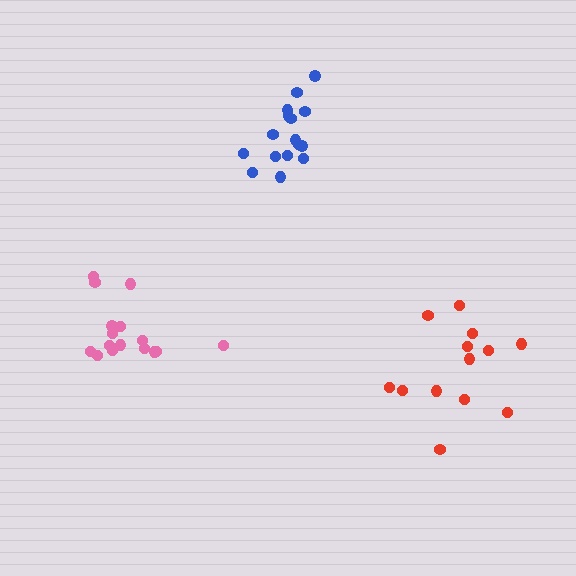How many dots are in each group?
Group 1: 16 dots, Group 2: 16 dots, Group 3: 13 dots (45 total).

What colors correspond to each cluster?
The clusters are colored: blue, pink, red.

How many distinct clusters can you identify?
There are 3 distinct clusters.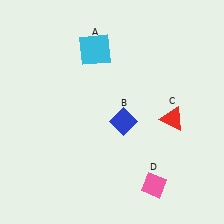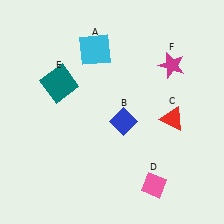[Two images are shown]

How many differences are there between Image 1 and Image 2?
There are 2 differences between the two images.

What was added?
A teal square (E), a magenta star (F) were added in Image 2.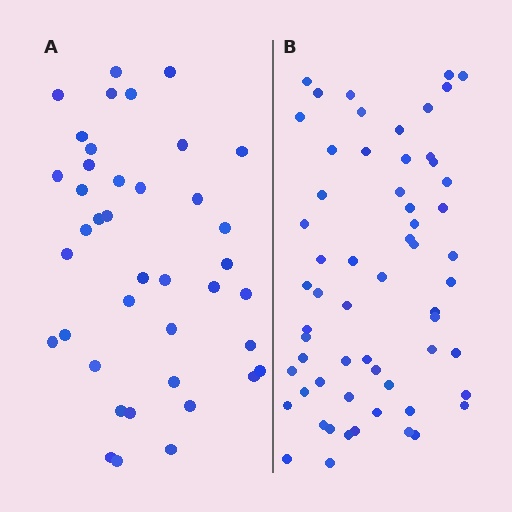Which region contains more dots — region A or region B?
Region B (the right region) has more dots.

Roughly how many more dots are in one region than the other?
Region B has approximately 20 more dots than region A.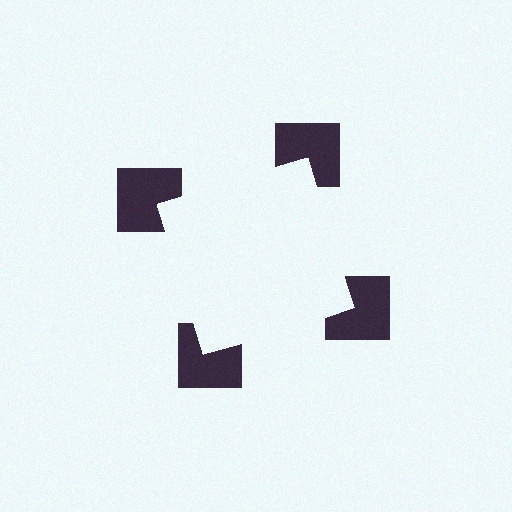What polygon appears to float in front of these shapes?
An illusory square — its edges are inferred from the aligned wedge cuts in the notched squares, not physically drawn.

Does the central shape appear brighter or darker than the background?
It typically appears slightly brighter than the background, even though no actual brightness change is drawn.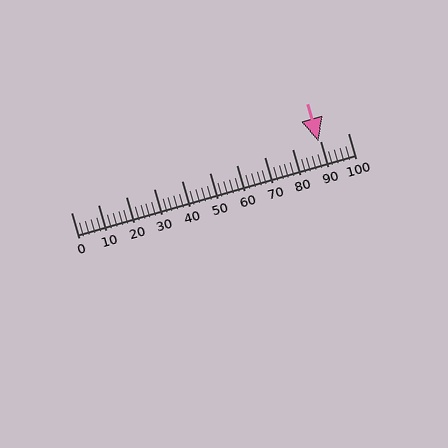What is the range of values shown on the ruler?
The ruler shows values from 0 to 100.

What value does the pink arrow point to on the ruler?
The pink arrow points to approximately 89.